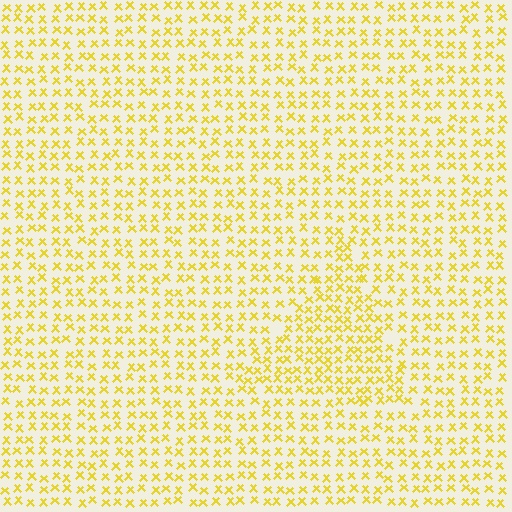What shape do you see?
I see a triangle.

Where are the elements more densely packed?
The elements are more densely packed inside the triangle boundary.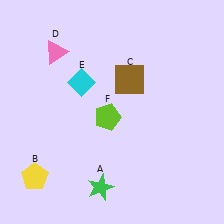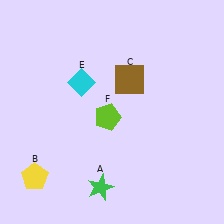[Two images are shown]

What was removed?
The pink triangle (D) was removed in Image 2.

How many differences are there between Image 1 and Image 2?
There is 1 difference between the two images.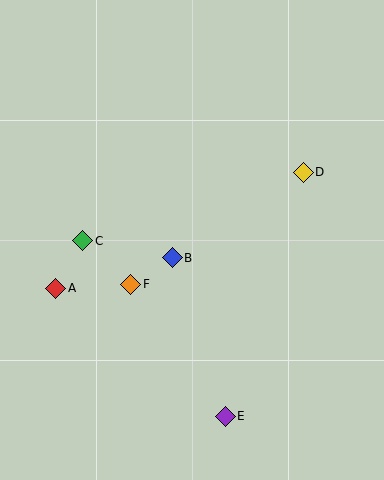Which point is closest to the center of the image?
Point B at (172, 258) is closest to the center.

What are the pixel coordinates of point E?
Point E is at (225, 416).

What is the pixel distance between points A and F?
The distance between A and F is 75 pixels.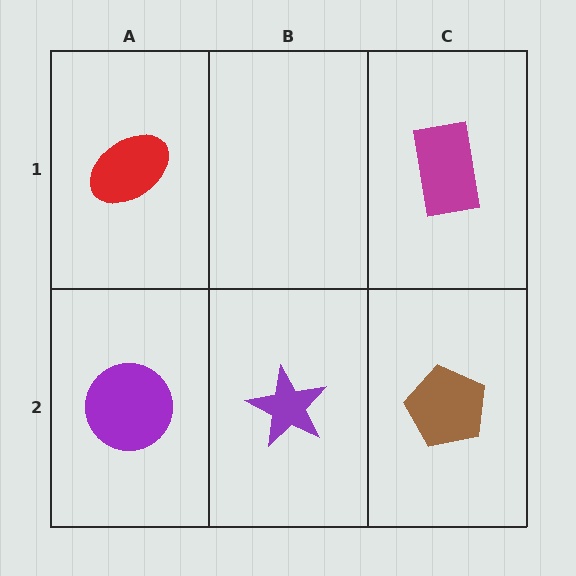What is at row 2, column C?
A brown pentagon.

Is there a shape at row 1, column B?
No, that cell is empty.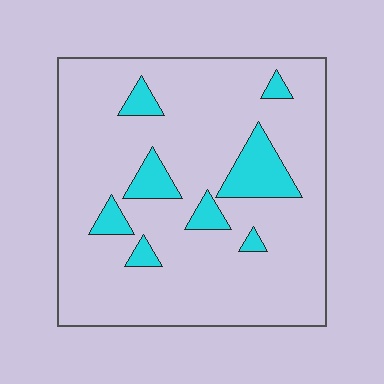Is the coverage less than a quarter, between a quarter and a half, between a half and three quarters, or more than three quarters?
Less than a quarter.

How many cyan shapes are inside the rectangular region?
8.